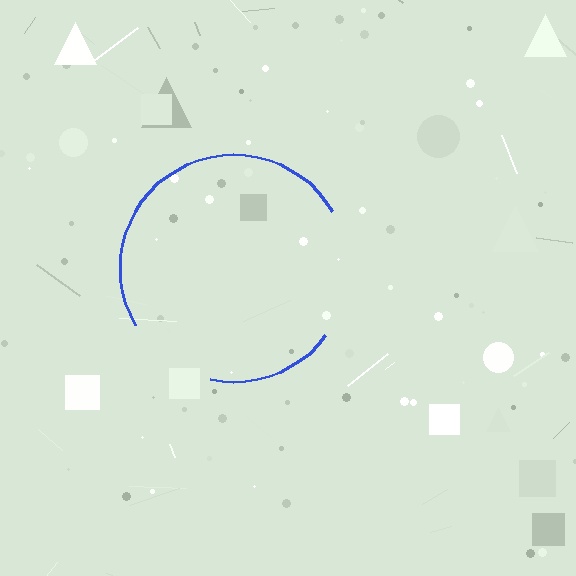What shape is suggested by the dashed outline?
The dashed outline suggests a circle.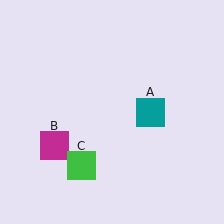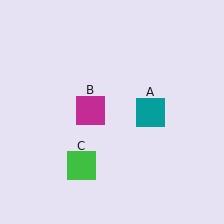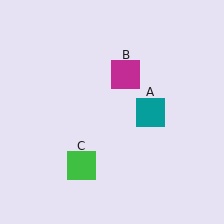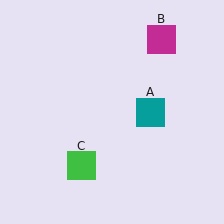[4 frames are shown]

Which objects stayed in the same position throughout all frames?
Teal square (object A) and green square (object C) remained stationary.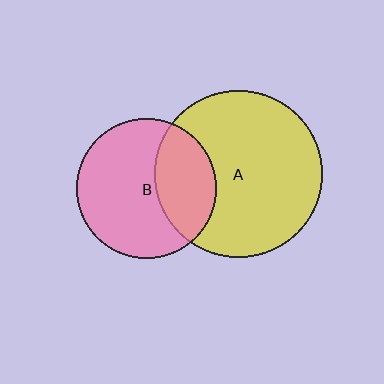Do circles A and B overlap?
Yes.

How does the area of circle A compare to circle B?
Approximately 1.4 times.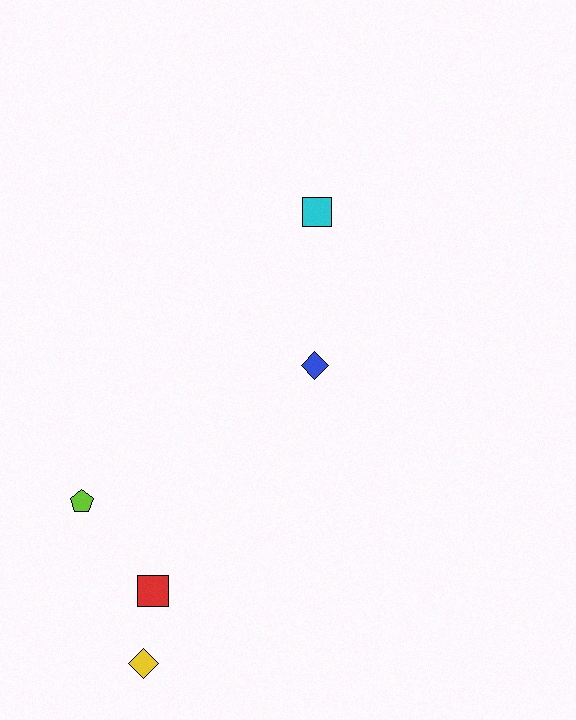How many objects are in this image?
There are 5 objects.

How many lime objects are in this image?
There is 1 lime object.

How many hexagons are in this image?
There are no hexagons.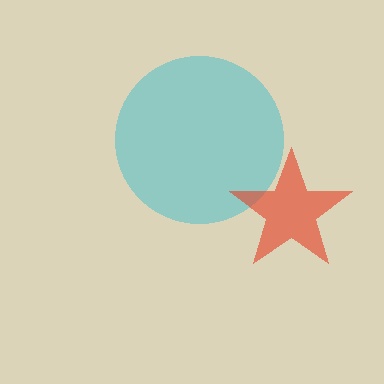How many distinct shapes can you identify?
There are 2 distinct shapes: a cyan circle, a red star.